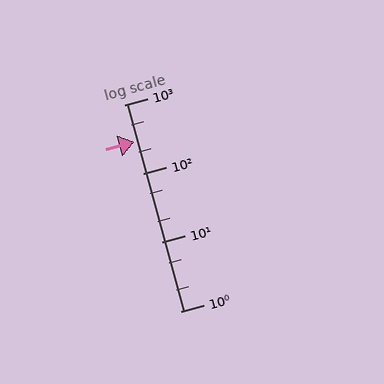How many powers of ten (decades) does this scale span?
The scale spans 3 decades, from 1 to 1000.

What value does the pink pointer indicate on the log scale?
The pointer indicates approximately 290.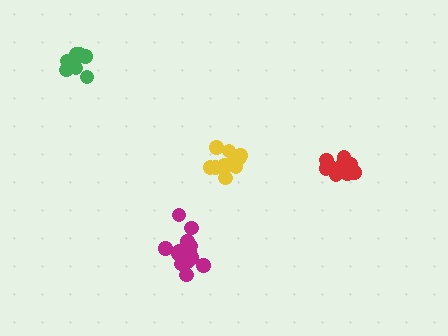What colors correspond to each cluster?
The clusters are colored: green, yellow, red, magenta.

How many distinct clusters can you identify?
There are 4 distinct clusters.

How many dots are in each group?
Group 1: 10 dots, Group 2: 12 dots, Group 3: 14 dots, Group 4: 15 dots (51 total).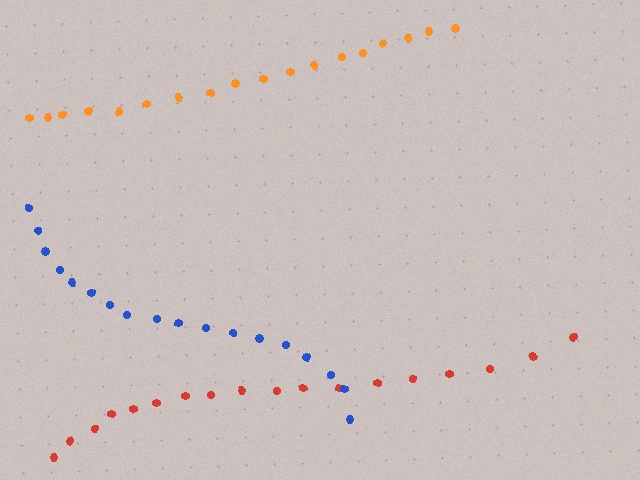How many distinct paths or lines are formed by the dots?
There are 3 distinct paths.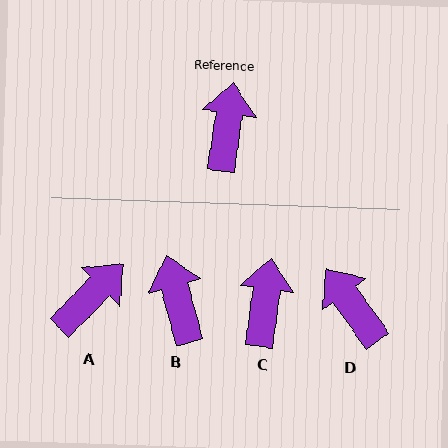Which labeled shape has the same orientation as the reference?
C.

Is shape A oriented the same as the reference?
No, it is off by about 37 degrees.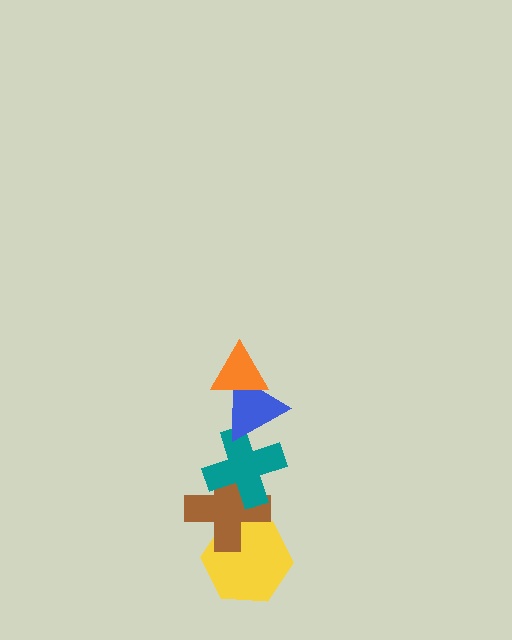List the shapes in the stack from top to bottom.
From top to bottom: the orange triangle, the blue triangle, the teal cross, the brown cross, the yellow hexagon.